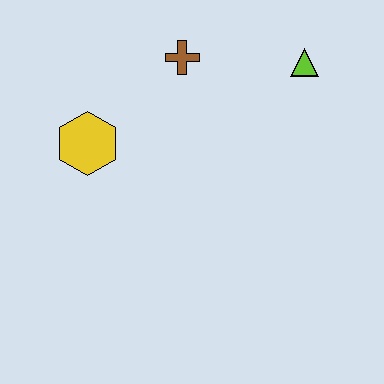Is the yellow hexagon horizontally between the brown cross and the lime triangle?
No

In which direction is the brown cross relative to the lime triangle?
The brown cross is to the left of the lime triangle.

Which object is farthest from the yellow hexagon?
The lime triangle is farthest from the yellow hexagon.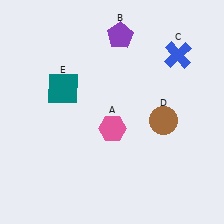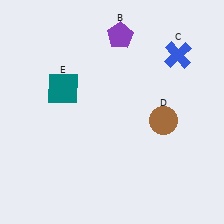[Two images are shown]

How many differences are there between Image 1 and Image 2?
There is 1 difference between the two images.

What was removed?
The pink hexagon (A) was removed in Image 2.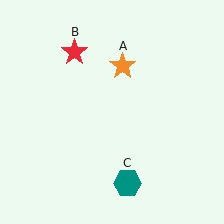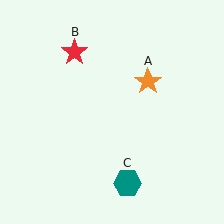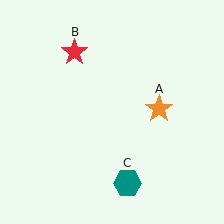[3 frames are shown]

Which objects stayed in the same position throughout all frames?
Red star (object B) and teal hexagon (object C) remained stationary.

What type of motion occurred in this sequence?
The orange star (object A) rotated clockwise around the center of the scene.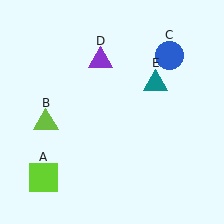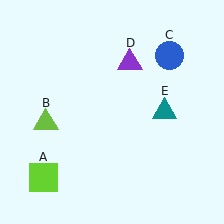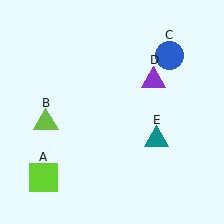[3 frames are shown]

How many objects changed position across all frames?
2 objects changed position: purple triangle (object D), teal triangle (object E).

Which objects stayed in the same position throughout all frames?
Lime square (object A) and lime triangle (object B) and blue circle (object C) remained stationary.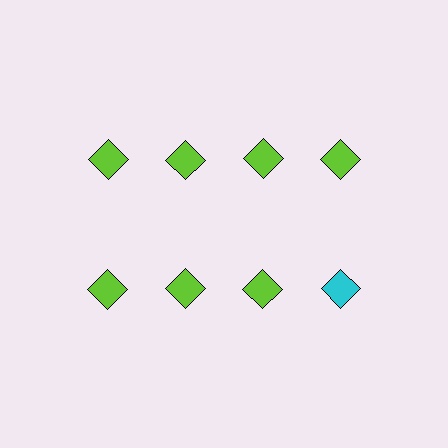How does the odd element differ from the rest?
It has a different color: cyan instead of lime.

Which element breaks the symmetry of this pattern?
The cyan diamond in the second row, second from right column breaks the symmetry. All other shapes are lime diamonds.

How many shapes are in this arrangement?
There are 8 shapes arranged in a grid pattern.